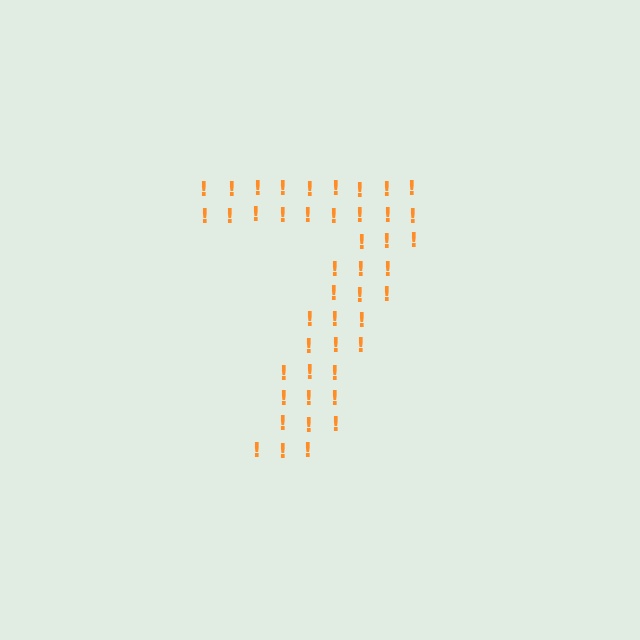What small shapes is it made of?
It is made of small exclamation marks.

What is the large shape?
The large shape is the digit 7.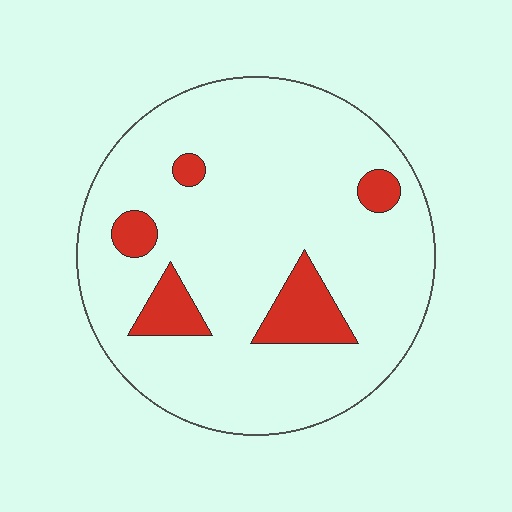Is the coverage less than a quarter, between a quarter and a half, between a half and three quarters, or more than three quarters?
Less than a quarter.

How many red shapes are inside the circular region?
5.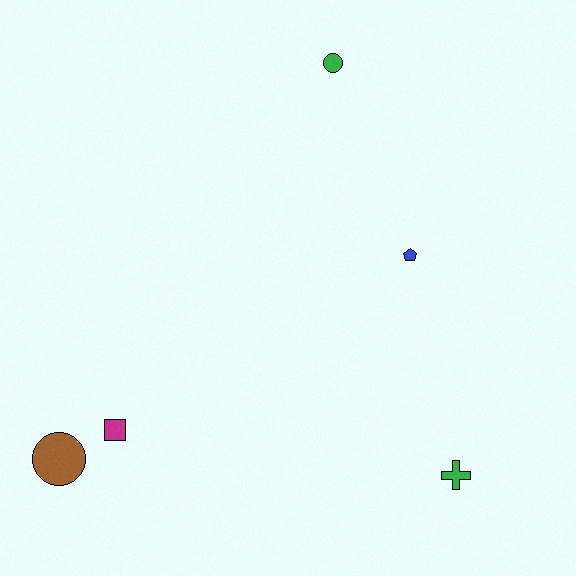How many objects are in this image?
There are 5 objects.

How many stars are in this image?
There are no stars.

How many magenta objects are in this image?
There is 1 magenta object.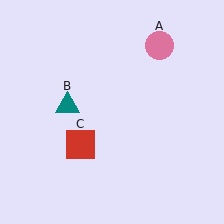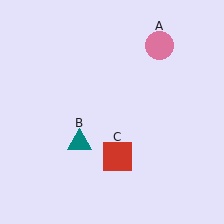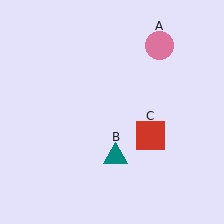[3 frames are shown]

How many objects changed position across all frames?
2 objects changed position: teal triangle (object B), red square (object C).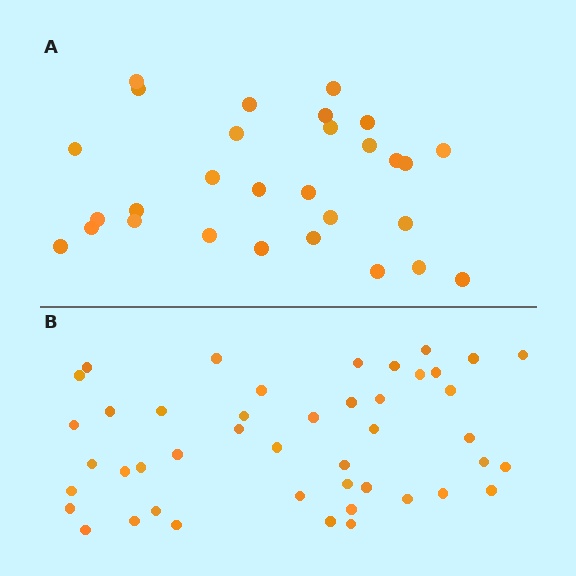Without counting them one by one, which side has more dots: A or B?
Region B (the bottom region) has more dots.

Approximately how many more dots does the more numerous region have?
Region B has approximately 15 more dots than region A.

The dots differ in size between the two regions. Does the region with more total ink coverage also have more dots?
No. Region A has more total ink coverage because its dots are larger, but region B actually contains more individual dots. Total area can be misleading — the number of items is what matters here.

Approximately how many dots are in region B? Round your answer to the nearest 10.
About 40 dots. (The exact count is 45, which rounds to 40.)